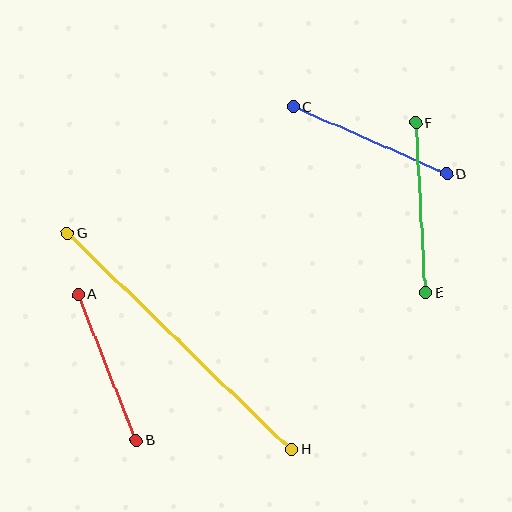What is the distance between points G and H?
The distance is approximately 311 pixels.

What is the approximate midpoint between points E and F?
The midpoint is at approximately (421, 208) pixels.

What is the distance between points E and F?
The distance is approximately 170 pixels.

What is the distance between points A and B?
The distance is approximately 157 pixels.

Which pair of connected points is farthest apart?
Points G and H are farthest apart.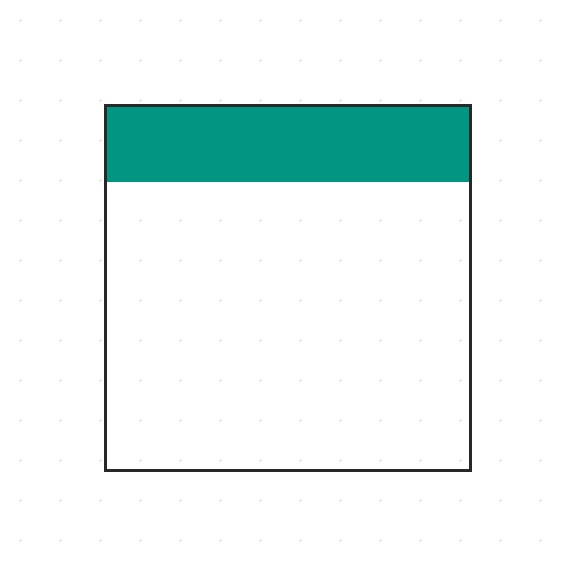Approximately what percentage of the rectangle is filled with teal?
Approximately 20%.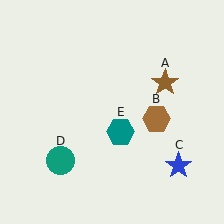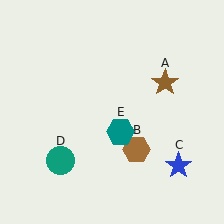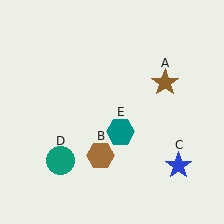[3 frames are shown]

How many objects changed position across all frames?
1 object changed position: brown hexagon (object B).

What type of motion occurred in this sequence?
The brown hexagon (object B) rotated clockwise around the center of the scene.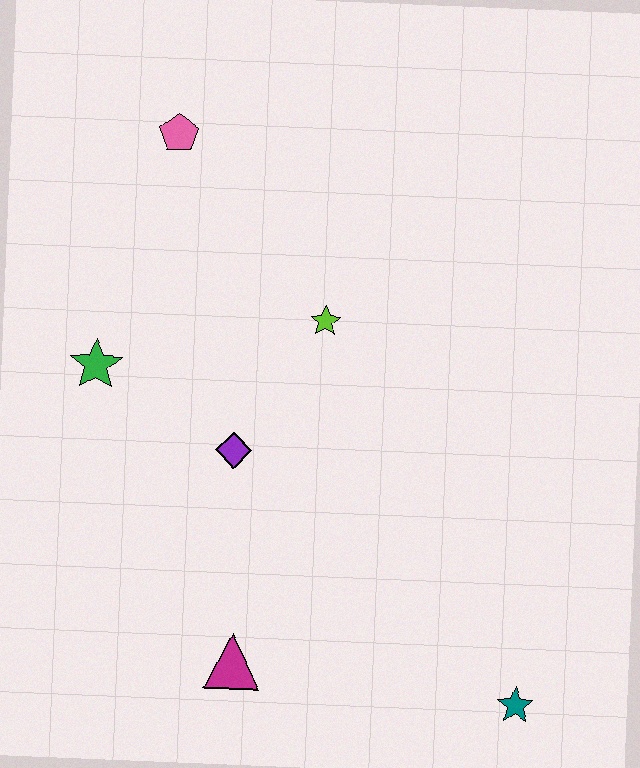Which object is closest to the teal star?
The magenta triangle is closest to the teal star.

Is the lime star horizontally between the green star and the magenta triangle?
No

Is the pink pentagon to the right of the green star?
Yes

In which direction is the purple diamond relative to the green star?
The purple diamond is to the right of the green star.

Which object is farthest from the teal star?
The pink pentagon is farthest from the teal star.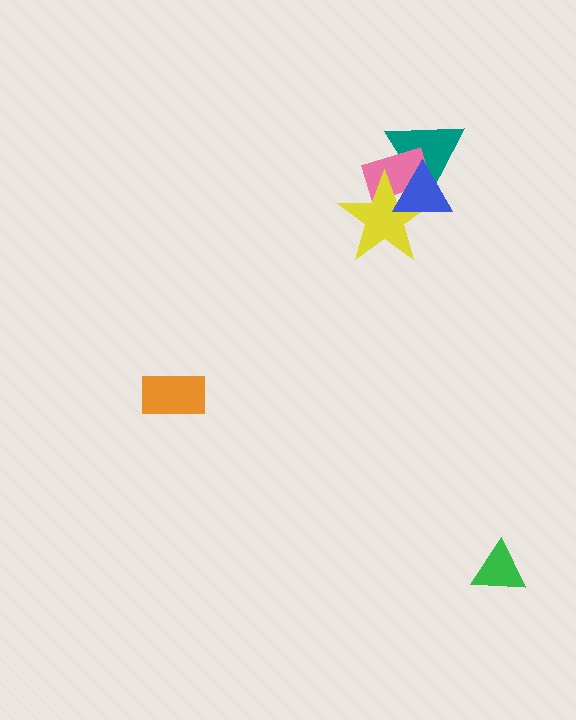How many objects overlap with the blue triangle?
3 objects overlap with the blue triangle.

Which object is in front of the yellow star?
The blue triangle is in front of the yellow star.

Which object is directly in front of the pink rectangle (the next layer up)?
The yellow star is directly in front of the pink rectangle.